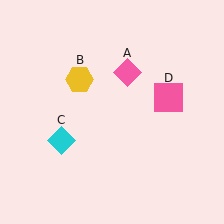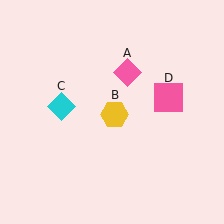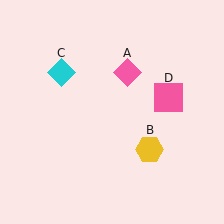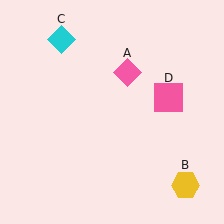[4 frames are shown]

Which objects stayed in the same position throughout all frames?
Pink diamond (object A) and pink square (object D) remained stationary.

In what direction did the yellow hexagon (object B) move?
The yellow hexagon (object B) moved down and to the right.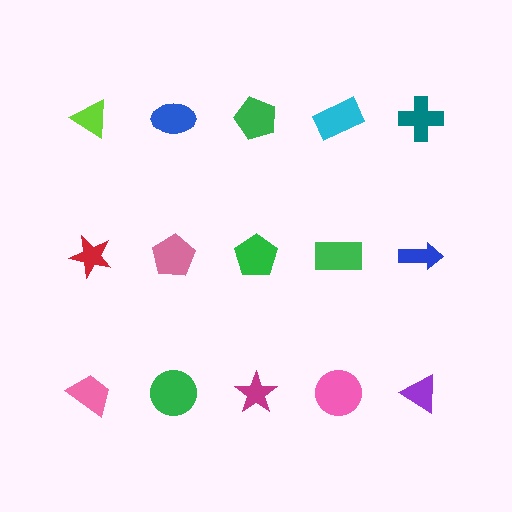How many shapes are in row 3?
5 shapes.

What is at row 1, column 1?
A lime triangle.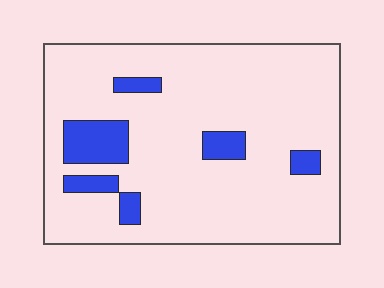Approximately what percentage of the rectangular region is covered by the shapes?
Approximately 10%.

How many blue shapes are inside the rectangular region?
6.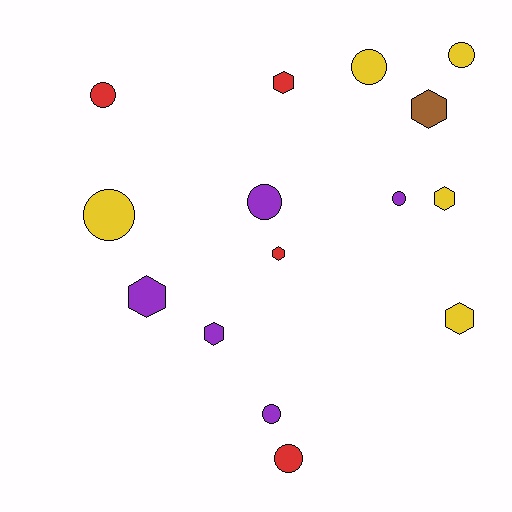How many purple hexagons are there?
There are 2 purple hexagons.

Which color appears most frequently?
Purple, with 5 objects.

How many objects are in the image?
There are 15 objects.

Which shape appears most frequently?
Circle, with 8 objects.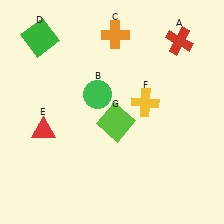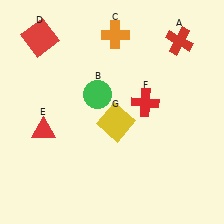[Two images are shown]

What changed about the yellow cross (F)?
In Image 1, F is yellow. In Image 2, it changed to red.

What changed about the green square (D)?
In Image 1, D is green. In Image 2, it changed to red.